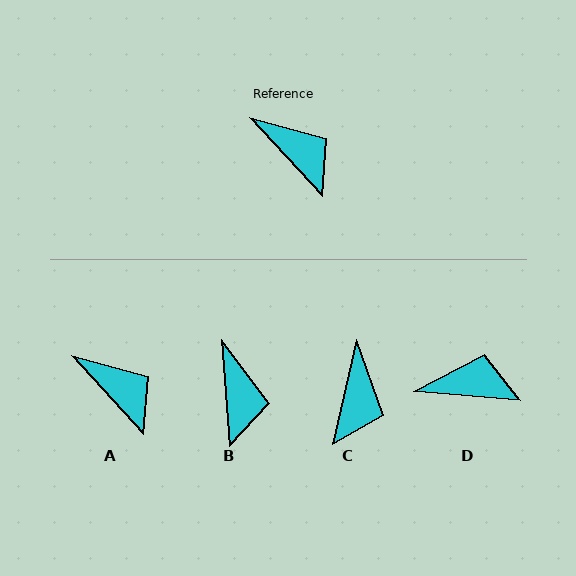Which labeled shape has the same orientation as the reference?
A.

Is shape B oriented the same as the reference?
No, it is off by about 38 degrees.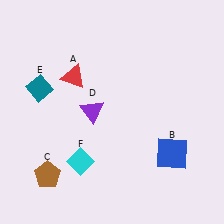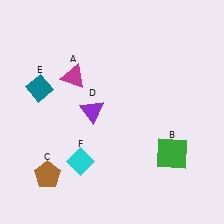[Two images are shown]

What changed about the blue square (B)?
In Image 1, B is blue. In Image 2, it changed to green.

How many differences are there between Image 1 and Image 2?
There are 2 differences between the two images.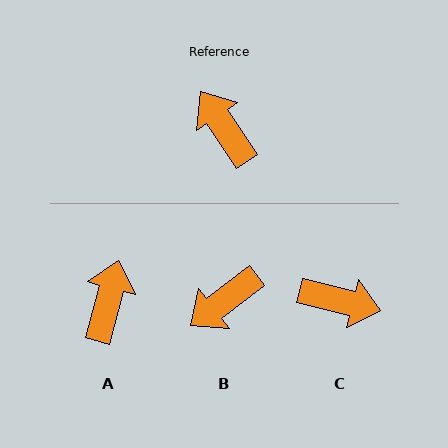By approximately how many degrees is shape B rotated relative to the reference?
Approximately 94 degrees counter-clockwise.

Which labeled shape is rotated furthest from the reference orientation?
C, about 138 degrees away.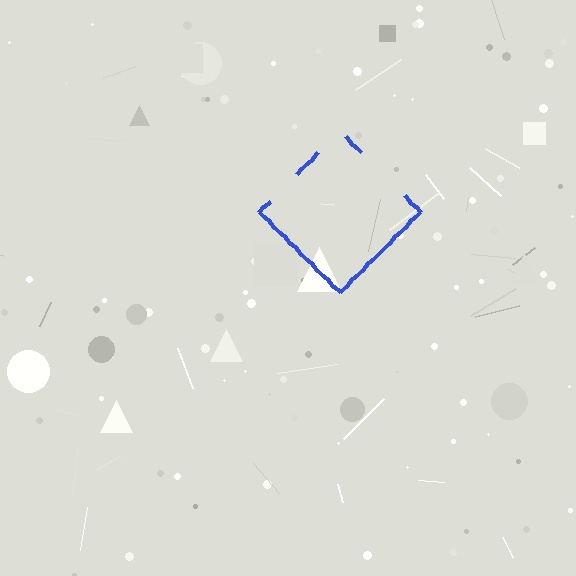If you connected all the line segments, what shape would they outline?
They would outline a diamond.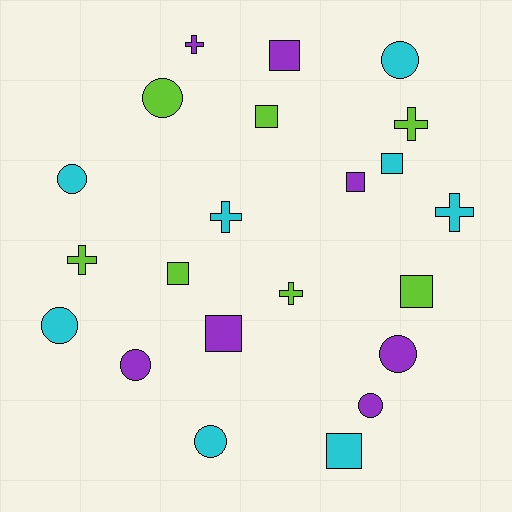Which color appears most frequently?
Cyan, with 8 objects.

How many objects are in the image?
There are 22 objects.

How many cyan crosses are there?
There are 2 cyan crosses.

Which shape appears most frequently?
Square, with 8 objects.